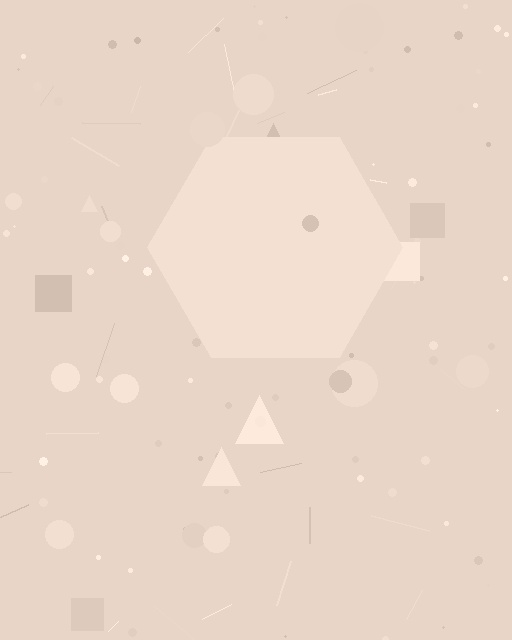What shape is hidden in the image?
A hexagon is hidden in the image.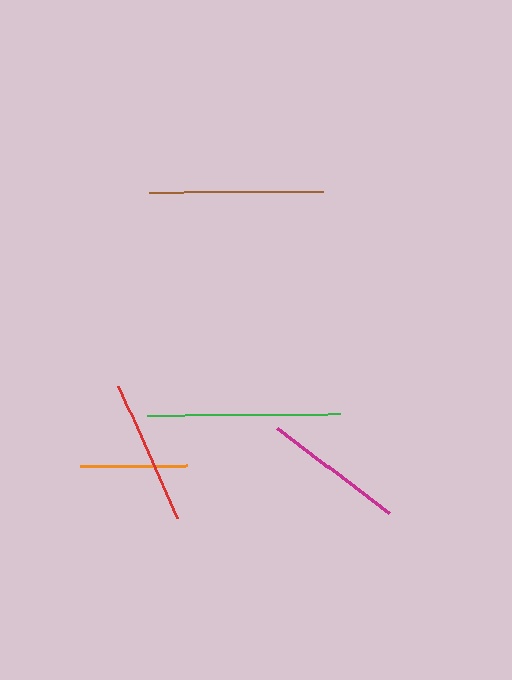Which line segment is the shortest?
The orange line is the shortest at approximately 107 pixels.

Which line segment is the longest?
The green line is the longest at approximately 192 pixels.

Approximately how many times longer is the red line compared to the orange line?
The red line is approximately 1.4 times the length of the orange line.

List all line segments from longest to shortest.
From longest to shortest: green, brown, red, magenta, orange.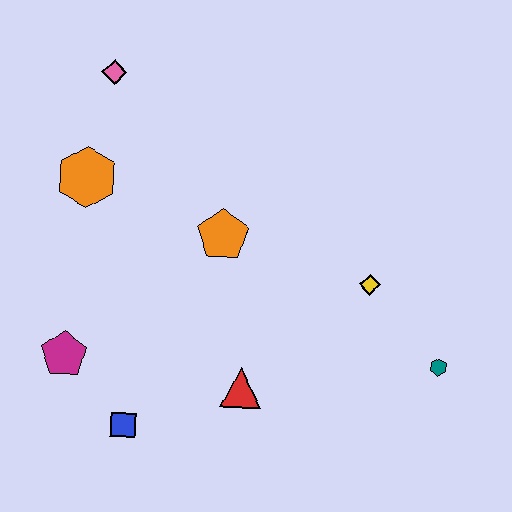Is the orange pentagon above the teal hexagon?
Yes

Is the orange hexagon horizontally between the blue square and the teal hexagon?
No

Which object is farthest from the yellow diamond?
The pink diamond is farthest from the yellow diamond.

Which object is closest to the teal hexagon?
The yellow diamond is closest to the teal hexagon.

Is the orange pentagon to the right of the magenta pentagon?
Yes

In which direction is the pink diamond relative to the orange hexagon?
The pink diamond is above the orange hexagon.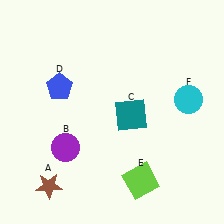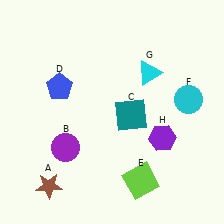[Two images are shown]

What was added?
A cyan triangle (G), a purple hexagon (H) were added in Image 2.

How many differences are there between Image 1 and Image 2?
There are 2 differences between the two images.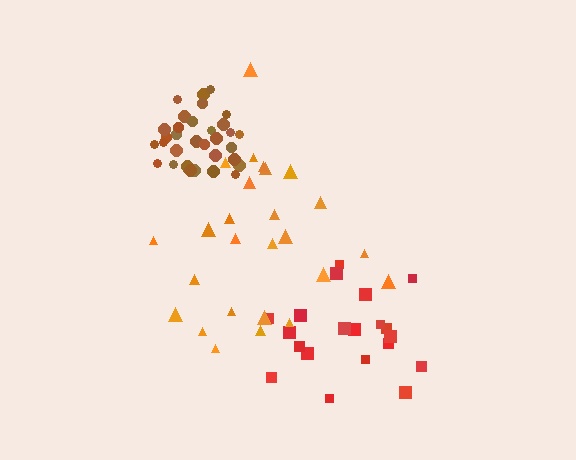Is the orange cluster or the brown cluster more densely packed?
Brown.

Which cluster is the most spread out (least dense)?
Orange.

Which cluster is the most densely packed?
Brown.